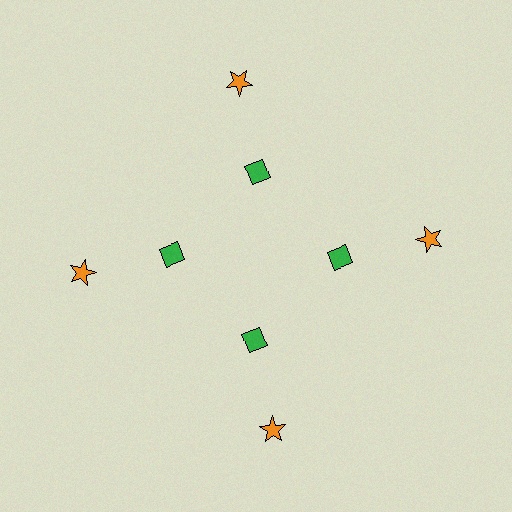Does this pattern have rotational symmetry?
Yes, this pattern has 4-fold rotational symmetry. It looks the same after rotating 90 degrees around the center.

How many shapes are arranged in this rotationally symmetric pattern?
There are 8 shapes, arranged in 4 groups of 2.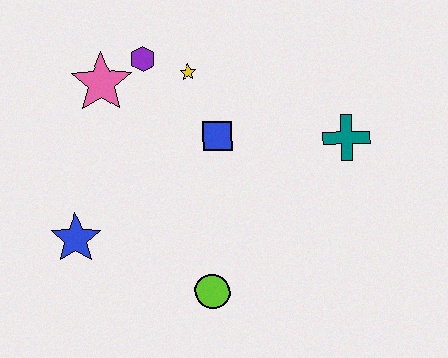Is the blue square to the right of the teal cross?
No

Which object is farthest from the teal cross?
The blue star is farthest from the teal cross.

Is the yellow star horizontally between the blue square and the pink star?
Yes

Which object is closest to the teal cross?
The blue square is closest to the teal cross.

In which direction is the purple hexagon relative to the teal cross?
The purple hexagon is to the left of the teal cross.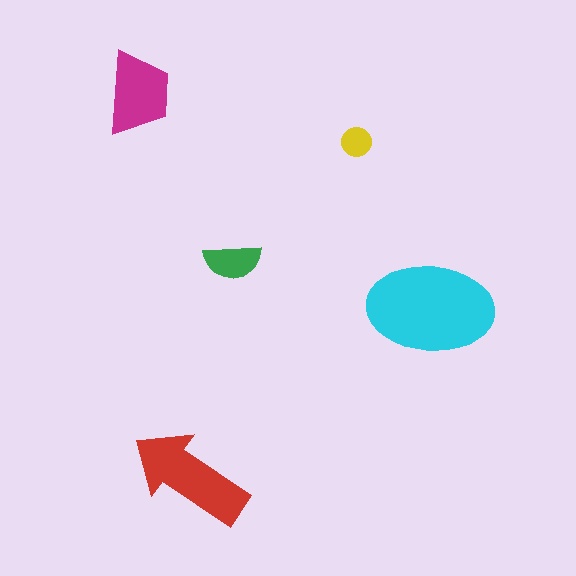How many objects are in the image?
There are 5 objects in the image.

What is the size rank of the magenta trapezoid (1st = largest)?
3rd.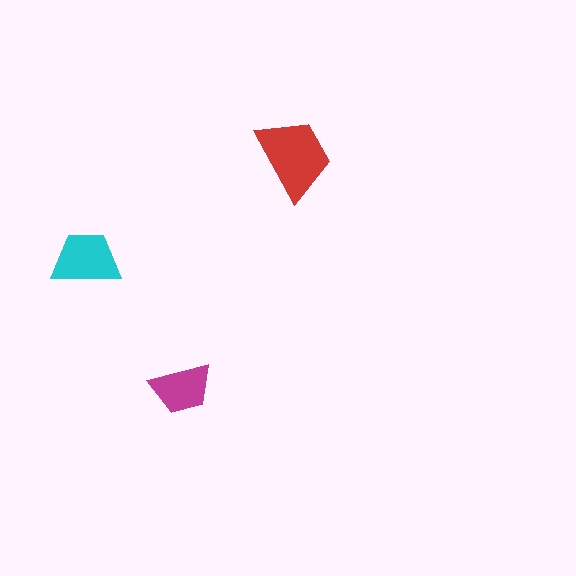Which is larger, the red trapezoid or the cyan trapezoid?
The red one.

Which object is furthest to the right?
The red trapezoid is rightmost.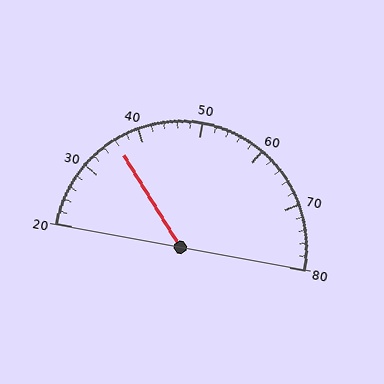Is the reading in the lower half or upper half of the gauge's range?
The reading is in the lower half of the range (20 to 80).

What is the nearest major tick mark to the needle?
The nearest major tick mark is 40.